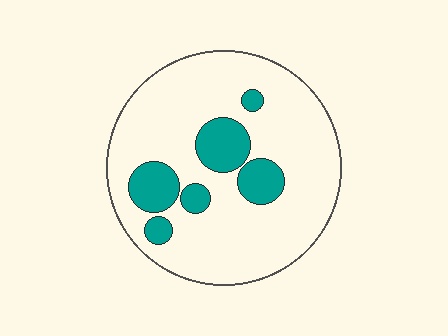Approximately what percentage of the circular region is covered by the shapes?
Approximately 20%.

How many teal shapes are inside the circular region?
6.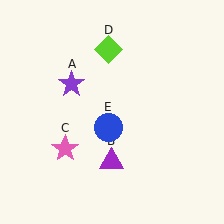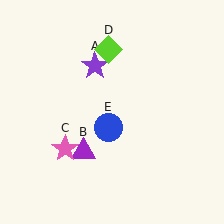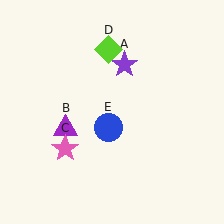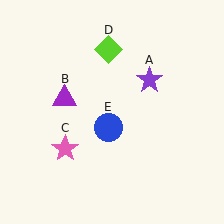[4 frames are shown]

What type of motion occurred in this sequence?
The purple star (object A), purple triangle (object B) rotated clockwise around the center of the scene.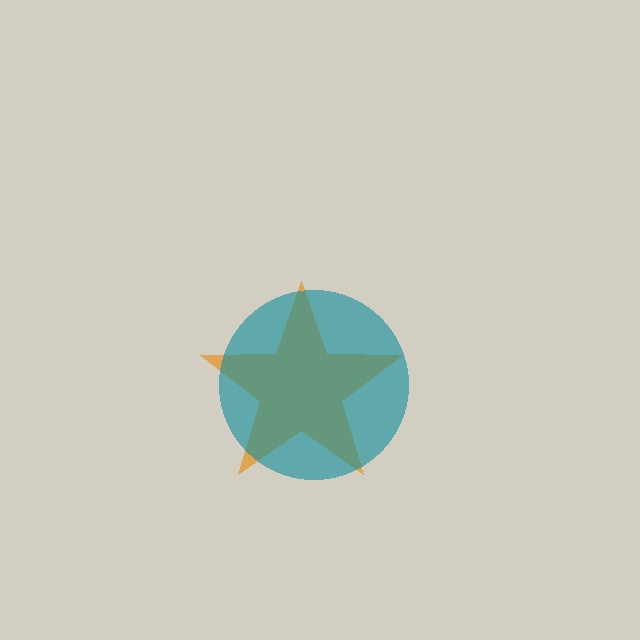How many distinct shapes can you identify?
There are 2 distinct shapes: an orange star, a teal circle.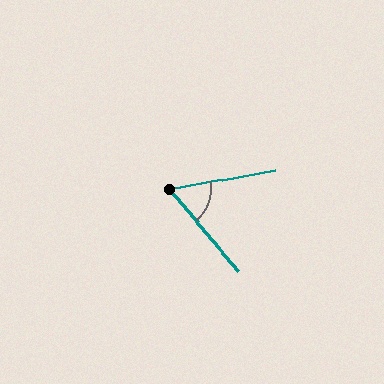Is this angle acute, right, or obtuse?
It is acute.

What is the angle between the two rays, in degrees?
Approximately 60 degrees.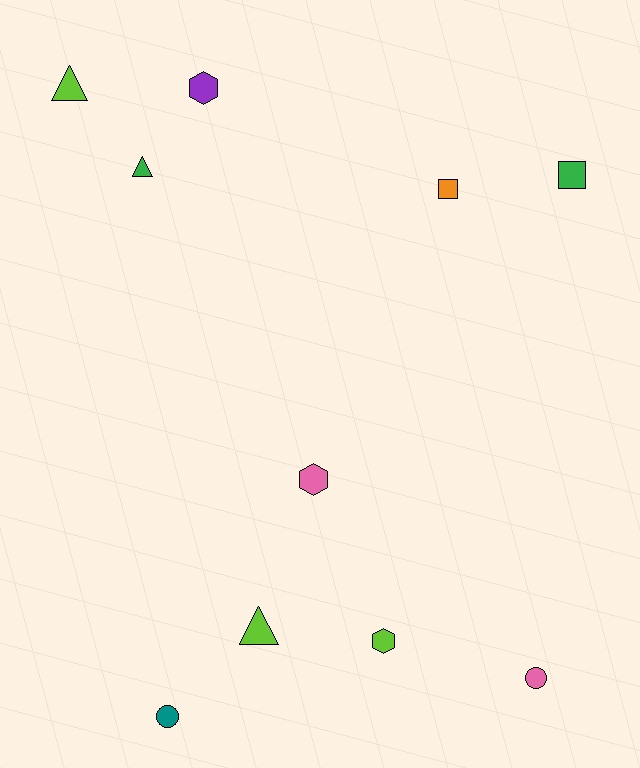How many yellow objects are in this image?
There are no yellow objects.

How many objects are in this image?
There are 10 objects.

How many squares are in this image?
There are 2 squares.